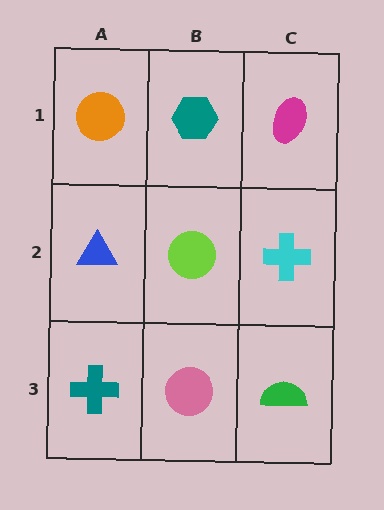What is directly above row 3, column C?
A cyan cross.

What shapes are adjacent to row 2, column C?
A magenta ellipse (row 1, column C), a green semicircle (row 3, column C), a lime circle (row 2, column B).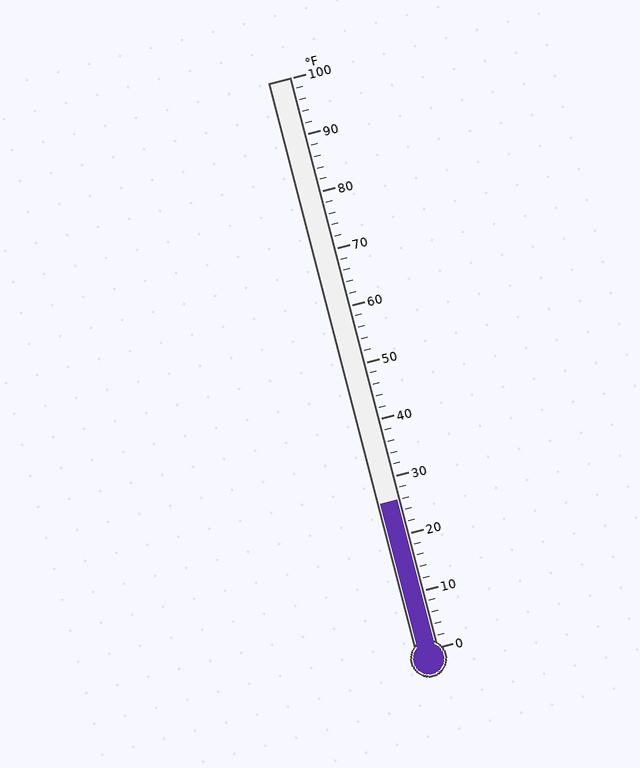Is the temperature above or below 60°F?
The temperature is below 60°F.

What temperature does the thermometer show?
The thermometer shows approximately 26°F.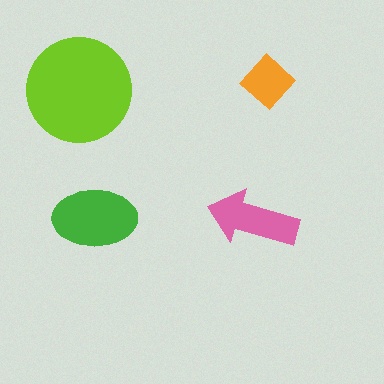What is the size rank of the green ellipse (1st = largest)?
2nd.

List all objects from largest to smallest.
The lime circle, the green ellipse, the pink arrow, the orange diamond.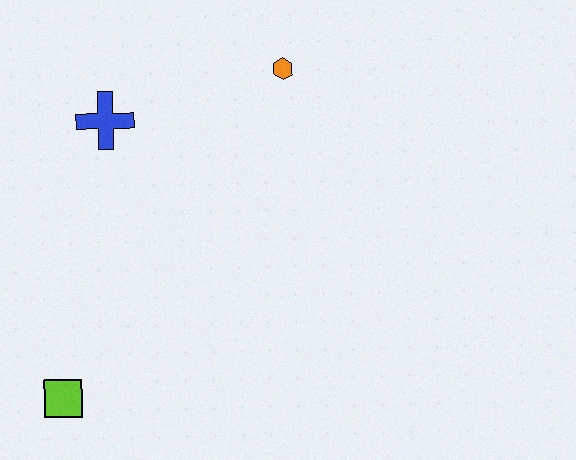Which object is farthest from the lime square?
The orange hexagon is farthest from the lime square.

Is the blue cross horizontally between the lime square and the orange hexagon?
Yes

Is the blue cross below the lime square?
No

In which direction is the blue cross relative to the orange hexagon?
The blue cross is to the left of the orange hexagon.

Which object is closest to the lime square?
The blue cross is closest to the lime square.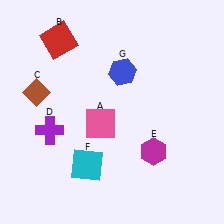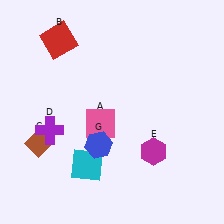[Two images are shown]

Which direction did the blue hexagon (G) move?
The blue hexagon (G) moved down.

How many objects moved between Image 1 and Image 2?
2 objects moved between the two images.